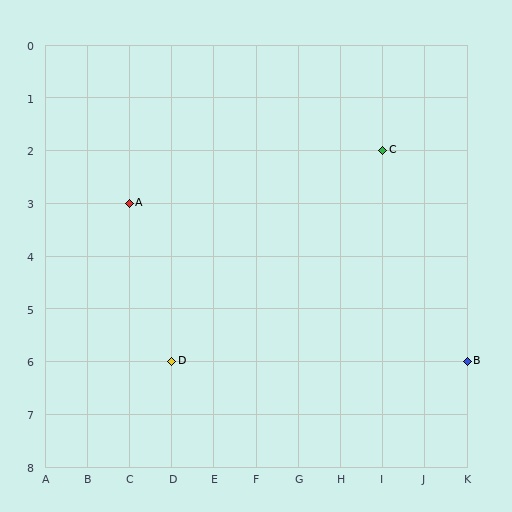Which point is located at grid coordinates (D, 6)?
Point D is at (D, 6).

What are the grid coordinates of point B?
Point B is at grid coordinates (K, 6).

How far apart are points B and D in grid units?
Points B and D are 7 columns apart.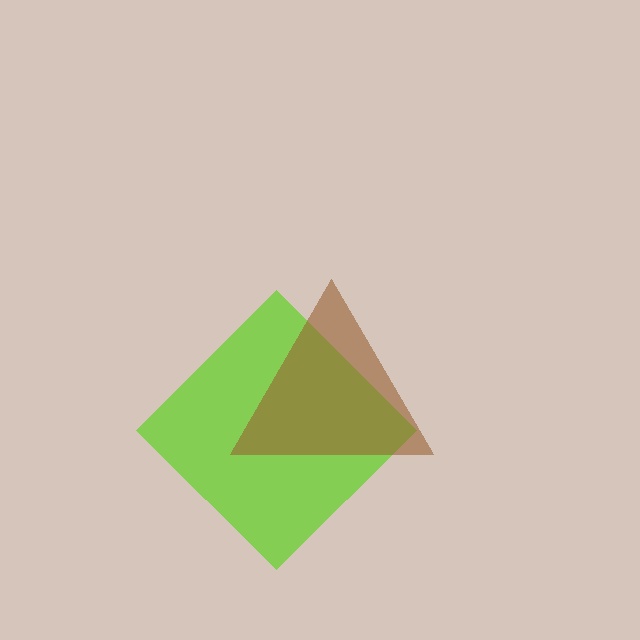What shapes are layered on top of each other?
The layered shapes are: a lime diamond, a brown triangle.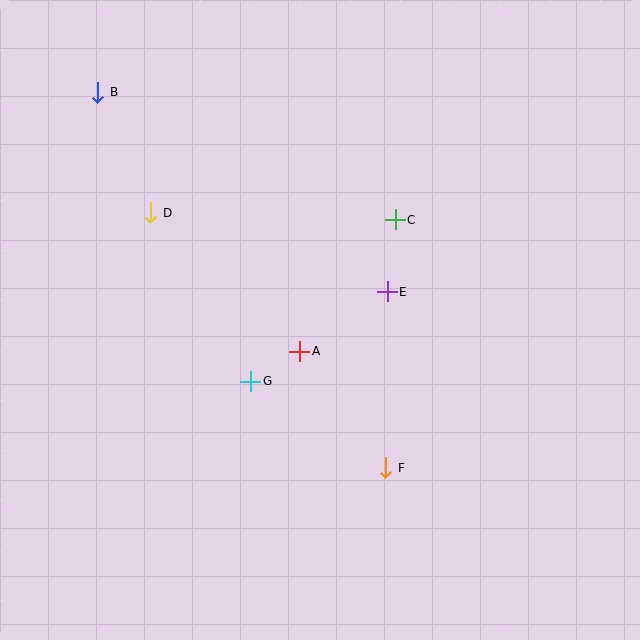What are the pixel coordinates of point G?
Point G is at (251, 381).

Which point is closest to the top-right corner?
Point C is closest to the top-right corner.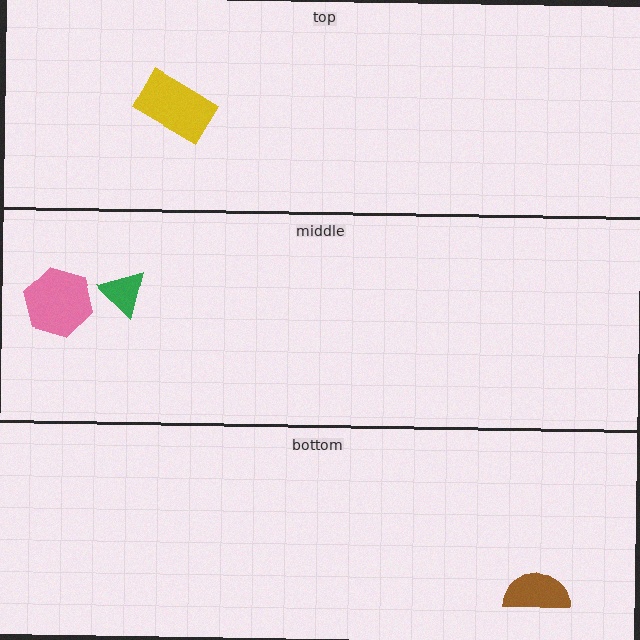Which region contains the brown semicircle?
The bottom region.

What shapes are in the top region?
The yellow rectangle.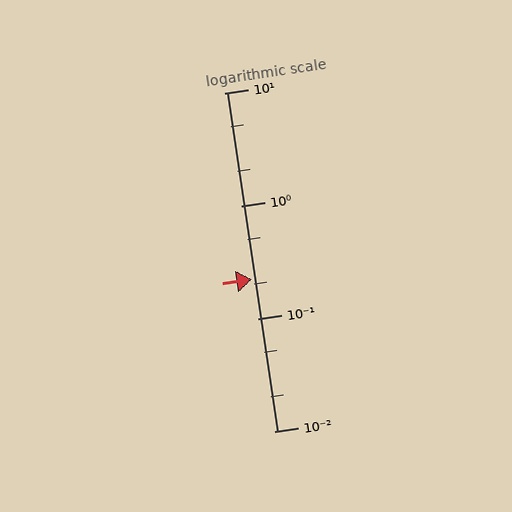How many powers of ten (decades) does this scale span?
The scale spans 3 decades, from 0.01 to 10.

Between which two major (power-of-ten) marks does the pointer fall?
The pointer is between 0.1 and 1.